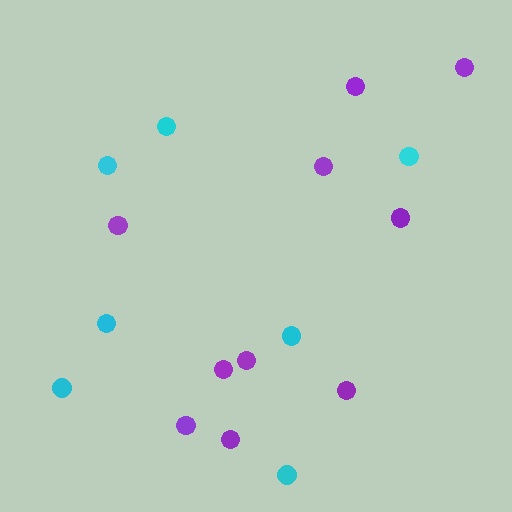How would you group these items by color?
There are 2 groups: one group of purple circles (10) and one group of cyan circles (7).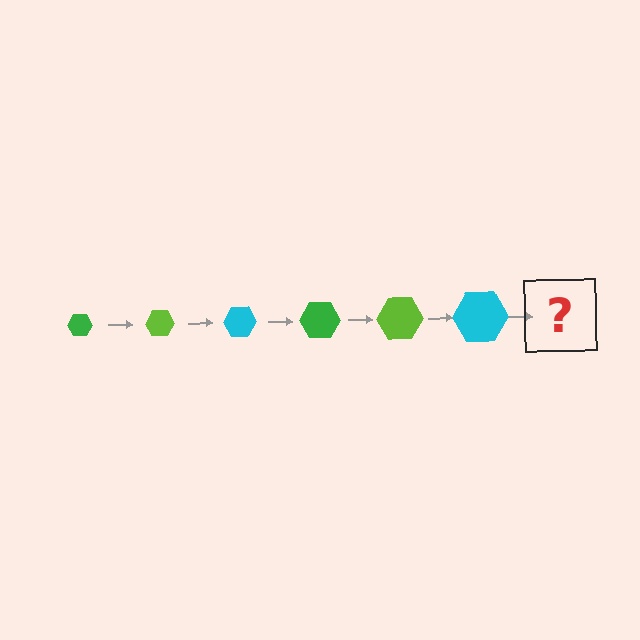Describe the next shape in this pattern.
It should be a green hexagon, larger than the previous one.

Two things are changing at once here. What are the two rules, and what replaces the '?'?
The two rules are that the hexagon grows larger each step and the color cycles through green, lime, and cyan. The '?' should be a green hexagon, larger than the previous one.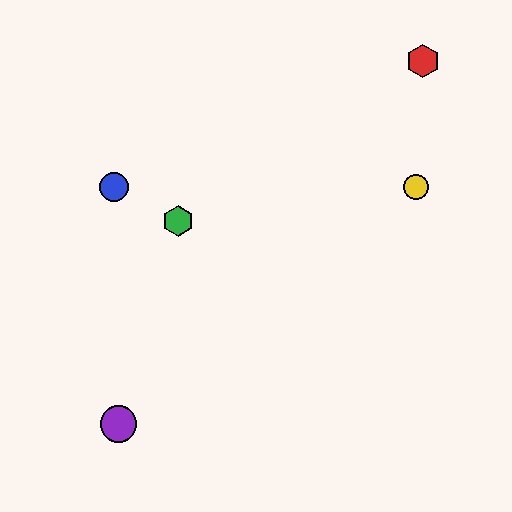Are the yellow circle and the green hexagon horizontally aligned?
No, the yellow circle is at y≈187 and the green hexagon is at y≈221.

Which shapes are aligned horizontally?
The blue circle, the yellow circle are aligned horizontally.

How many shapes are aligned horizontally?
2 shapes (the blue circle, the yellow circle) are aligned horizontally.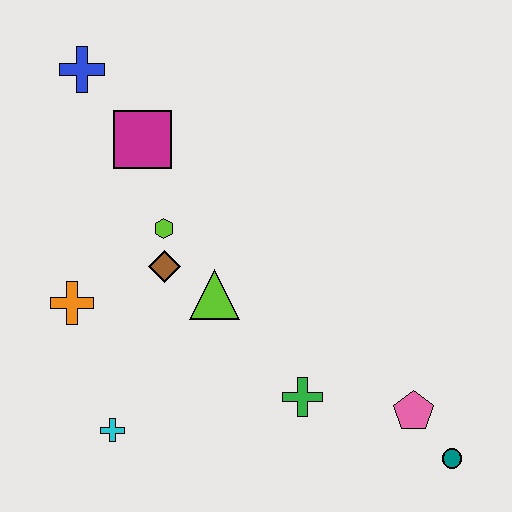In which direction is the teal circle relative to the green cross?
The teal circle is to the right of the green cross.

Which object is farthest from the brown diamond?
The teal circle is farthest from the brown diamond.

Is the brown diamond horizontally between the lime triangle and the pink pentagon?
No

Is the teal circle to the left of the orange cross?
No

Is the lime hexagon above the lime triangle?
Yes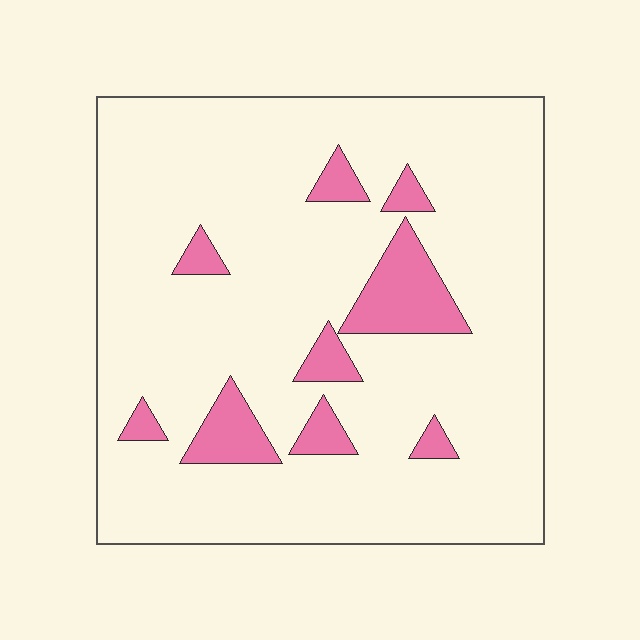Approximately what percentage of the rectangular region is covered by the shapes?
Approximately 10%.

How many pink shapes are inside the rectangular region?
9.